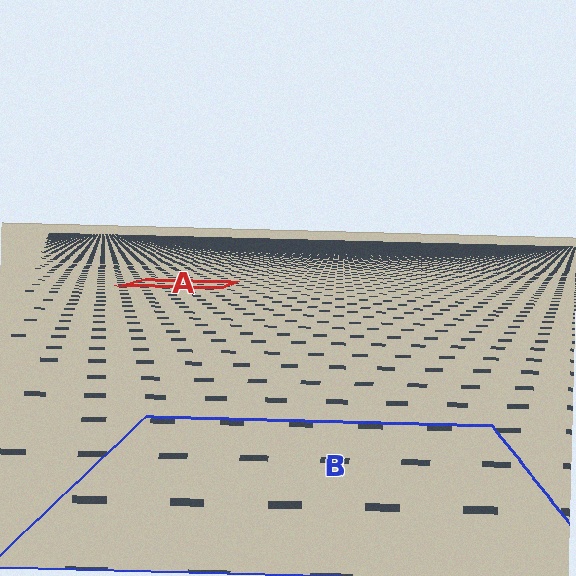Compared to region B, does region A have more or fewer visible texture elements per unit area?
Region A has more texture elements per unit area — they are packed more densely because it is farther away.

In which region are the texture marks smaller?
The texture marks are smaller in region A, because it is farther away.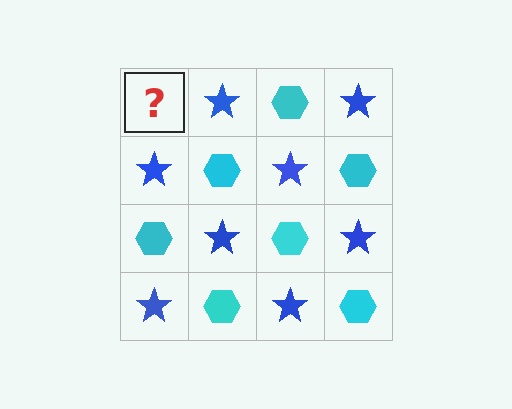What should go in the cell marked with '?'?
The missing cell should contain a cyan hexagon.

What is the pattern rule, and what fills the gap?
The rule is that it alternates cyan hexagon and blue star in a checkerboard pattern. The gap should be filled with a cyan hexagon.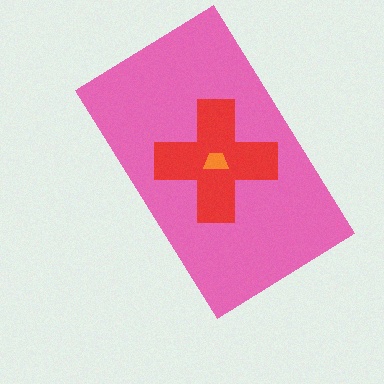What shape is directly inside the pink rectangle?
The red cross.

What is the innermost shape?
The orange trapezoid.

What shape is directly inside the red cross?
The orange trapezoid.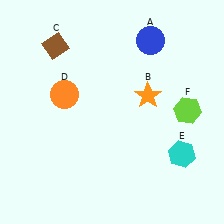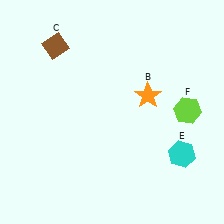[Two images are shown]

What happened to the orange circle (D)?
The orange circle (D) was removed in Image 2. It was in the top-left area of Image 1.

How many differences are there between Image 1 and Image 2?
There are 2 differences between the two images.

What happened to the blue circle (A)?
The blue circle (A) was removed in Image 2. It was in the top-right area of Image 1.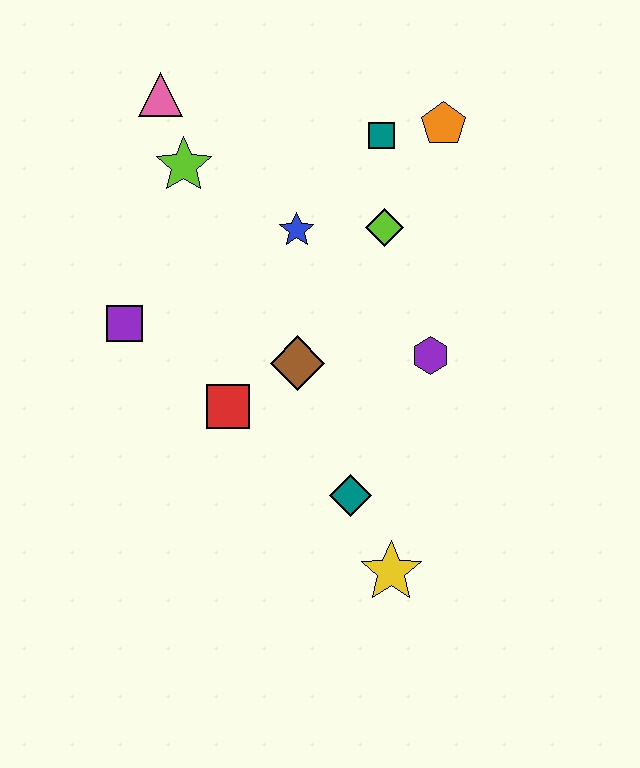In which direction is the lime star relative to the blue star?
The lime star is to the left of the blue star.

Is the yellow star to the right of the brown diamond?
Yes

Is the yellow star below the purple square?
Yes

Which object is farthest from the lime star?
The yellow star is farthest from the lime star.